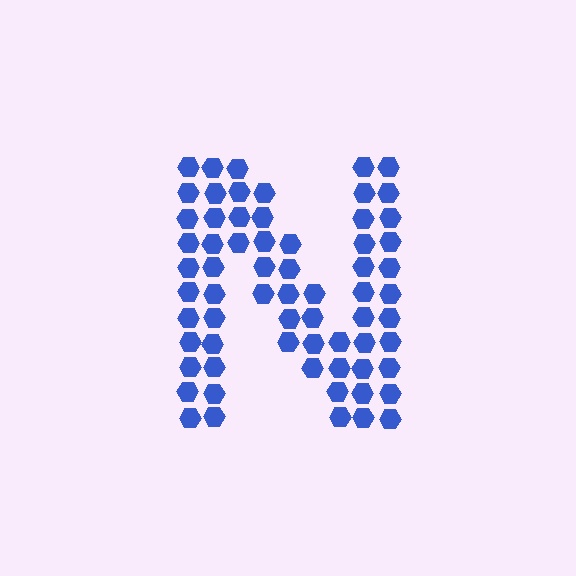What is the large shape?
The large shape is the letter N.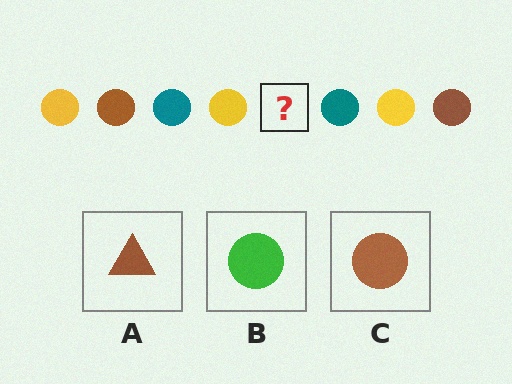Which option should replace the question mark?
Option C.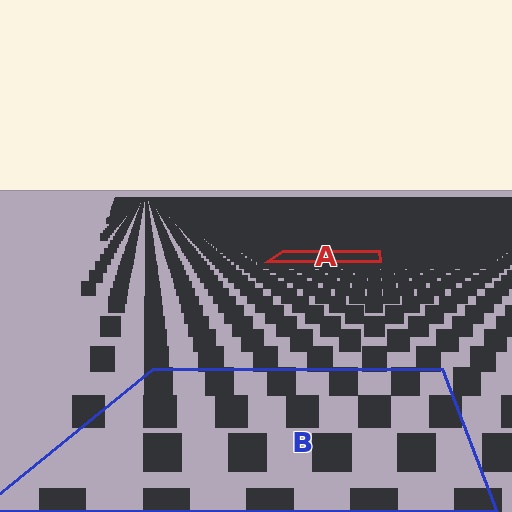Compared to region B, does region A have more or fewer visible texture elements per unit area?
Region A has more texture elements per unit area — they are packed more densely because it is farther away.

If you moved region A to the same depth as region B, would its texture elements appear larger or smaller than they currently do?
They would appear larger. At a closer depth, the same texture elements are projected at a bigger on-screen size.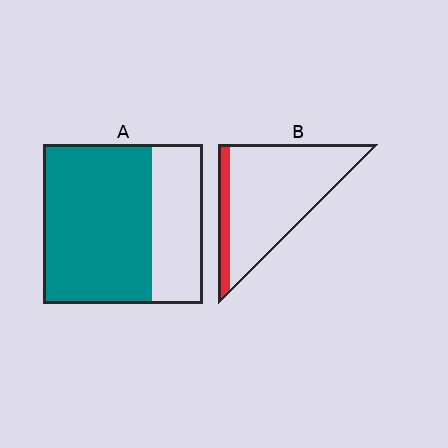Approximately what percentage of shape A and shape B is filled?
A is approximately 70% and B is approximately 15%.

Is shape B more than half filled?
No.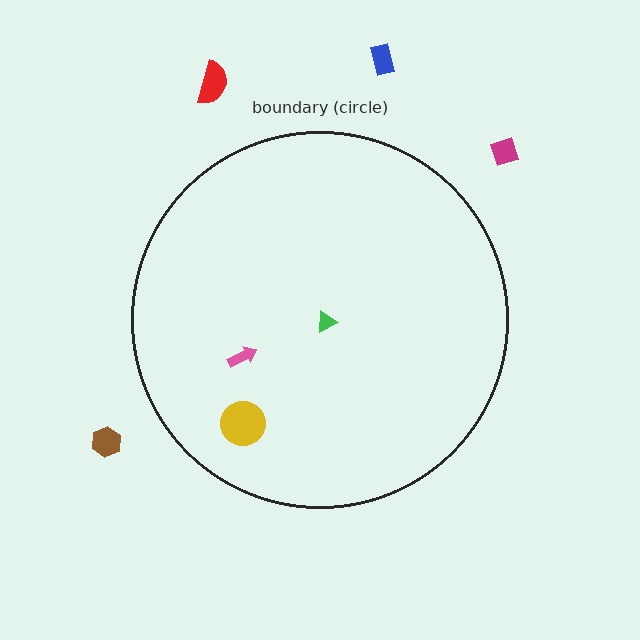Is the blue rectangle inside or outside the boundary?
Outside.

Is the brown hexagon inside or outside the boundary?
Outside.